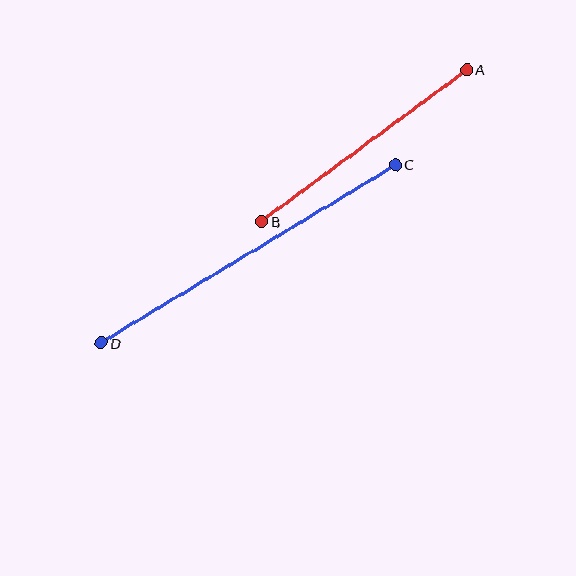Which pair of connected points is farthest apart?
Points C and D are farthest apart.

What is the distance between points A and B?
The distance is approximately 255 pixels.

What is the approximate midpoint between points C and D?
The midpoint is at approximately (248, 254) pixels.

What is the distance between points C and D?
The distance is approximately 344 pixels.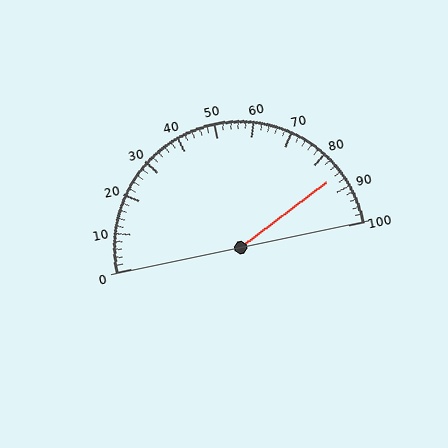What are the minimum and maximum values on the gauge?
The gauge ranges from 0 to 100.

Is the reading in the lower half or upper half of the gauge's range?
The reading is in the upper half of the range (0 to 100).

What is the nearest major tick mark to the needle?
The nearest major tick mark is 90.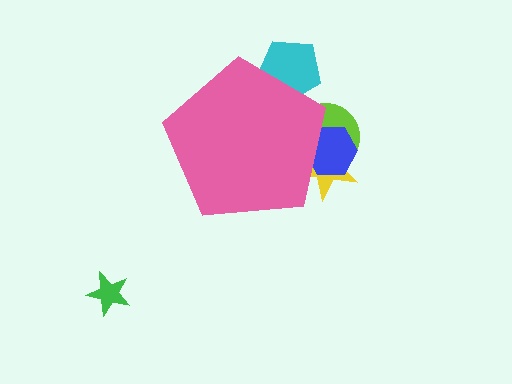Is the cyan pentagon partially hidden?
Yes, the cyan pentagon is partially hidden behind the pink pentagon.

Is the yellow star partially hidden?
Yes, the yellow star is partially hidden behind the pink pentagon.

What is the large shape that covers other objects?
A pink pentagon.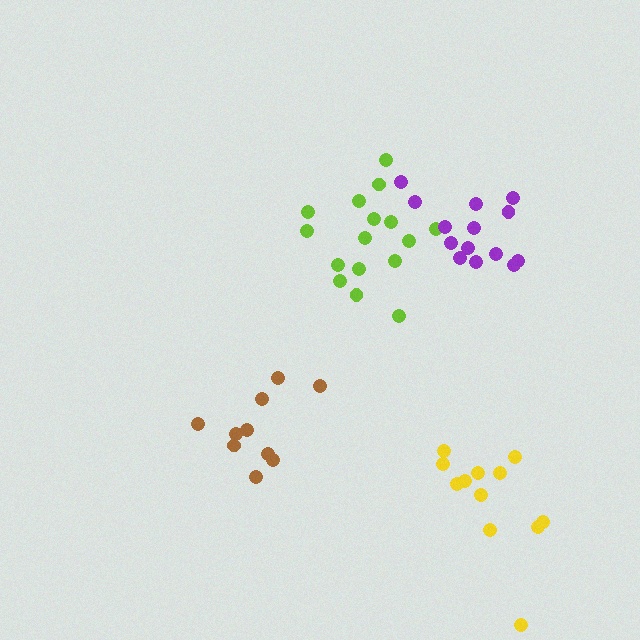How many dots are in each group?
Group 1: 16 dots, Group 2: 14 dots, Group 3: 10 dots, Group 4: 12 dots (52 total).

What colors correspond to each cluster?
The clusters are colored: lime, purple, brown, yellow.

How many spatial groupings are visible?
There are 4 spatial groupings.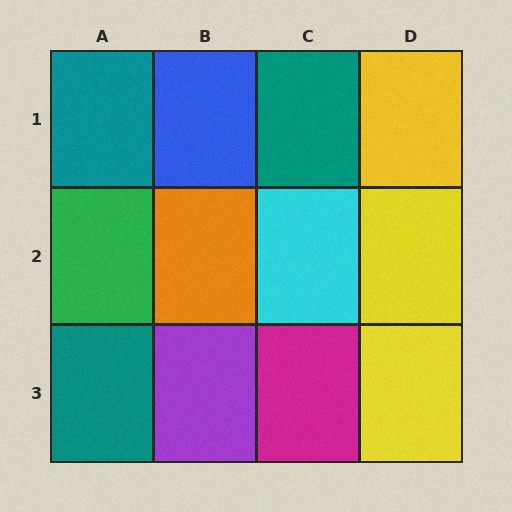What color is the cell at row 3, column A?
Teal.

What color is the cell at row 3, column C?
Magenta.